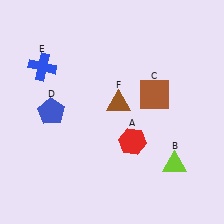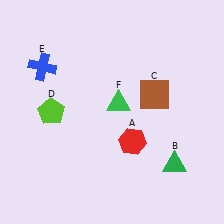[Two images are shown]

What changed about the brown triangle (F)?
In Image 1, F is brown. In Image 2, it changed to green.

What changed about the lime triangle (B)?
In Image 1, B is lime. In Image 2, it changed to green.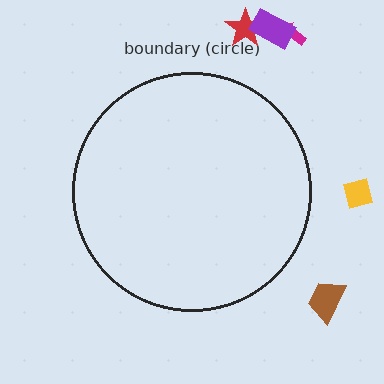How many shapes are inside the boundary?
0 inside, 5 outside.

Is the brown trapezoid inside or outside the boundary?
Outside.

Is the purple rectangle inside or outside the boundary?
Outside.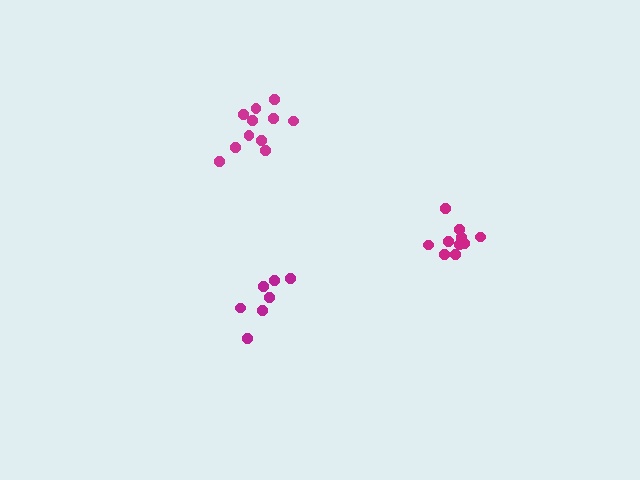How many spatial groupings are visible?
There are 3 spatial groupings.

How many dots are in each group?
Group 1: 7 dots, Group 2: 11 dots, Group 3: 12 dots (30 total).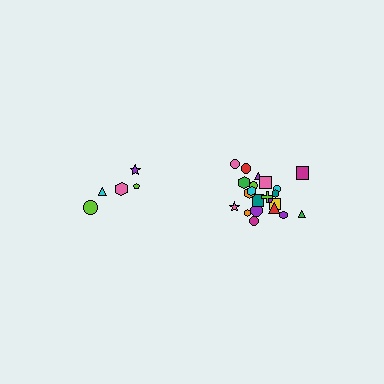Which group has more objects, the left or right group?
The right group.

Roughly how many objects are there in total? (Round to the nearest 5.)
Roughly 25 objects in total.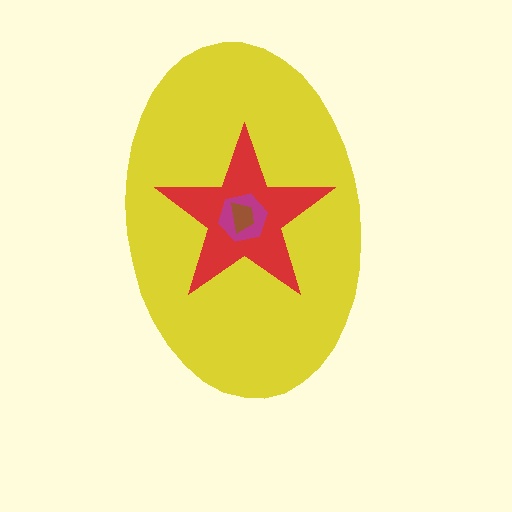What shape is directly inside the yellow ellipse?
The red star.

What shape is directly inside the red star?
The magenta hexagon.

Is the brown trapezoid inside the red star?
Yes.